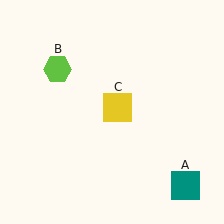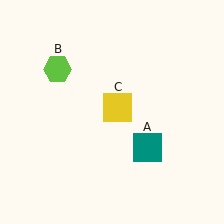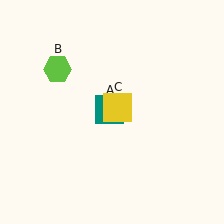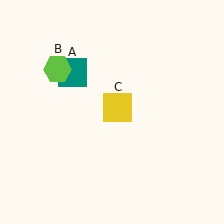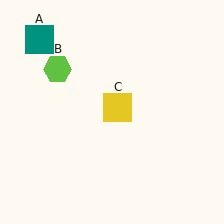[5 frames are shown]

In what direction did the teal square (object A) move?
The teal square (object A) moved up and to the left.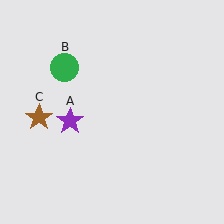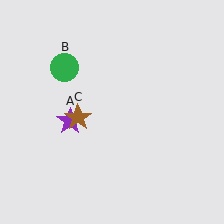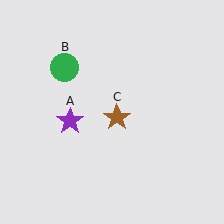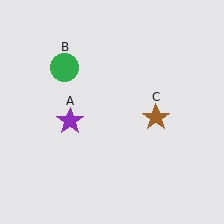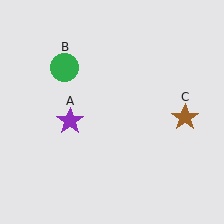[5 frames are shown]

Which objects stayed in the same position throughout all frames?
Purple star (object A) and green circle (object B) remained stationary.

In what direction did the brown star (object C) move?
The brown star (object C) moved right.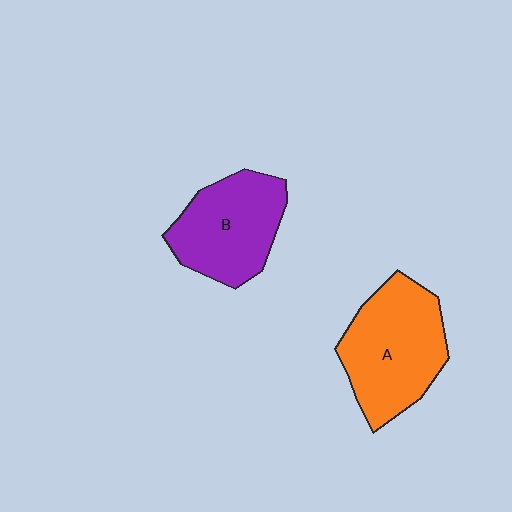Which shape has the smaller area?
Shape B (purple).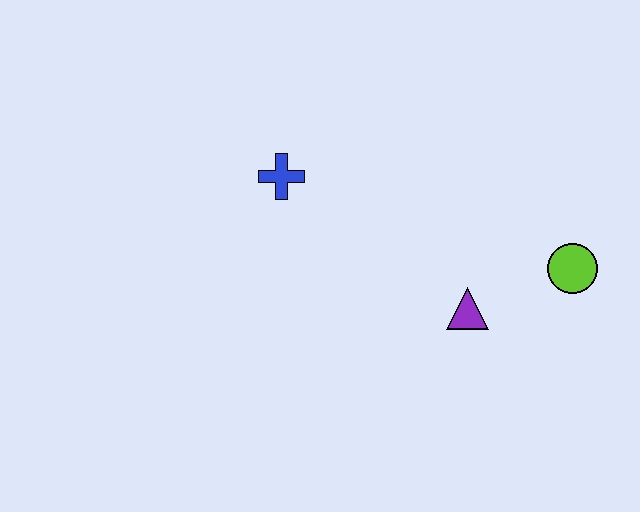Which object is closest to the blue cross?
The purple triangle is closest to the blue cross.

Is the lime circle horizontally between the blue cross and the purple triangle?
No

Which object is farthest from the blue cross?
The lime circle is farthest from the blue cross.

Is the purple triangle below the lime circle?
Yes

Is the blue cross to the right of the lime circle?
No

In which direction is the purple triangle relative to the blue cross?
The purple triangle is to the right of the blue cross.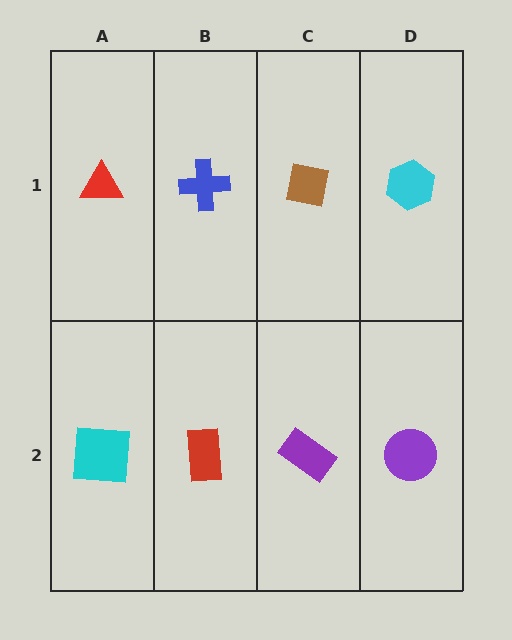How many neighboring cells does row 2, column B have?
3.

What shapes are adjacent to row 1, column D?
A purple circle (row 2, column D), a brown square (row 1, column C).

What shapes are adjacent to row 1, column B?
A red rectangle (row 2, column B), a red triangle (row 1, column A), a brown square (row 1, column C).